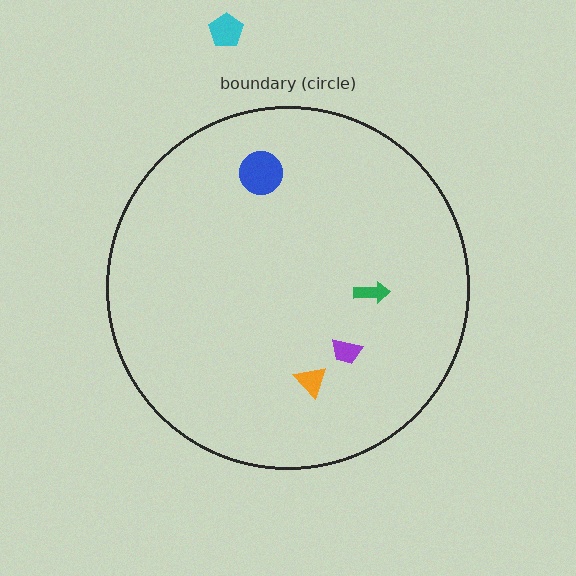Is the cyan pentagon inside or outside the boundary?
Outside.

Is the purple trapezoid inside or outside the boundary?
Inside.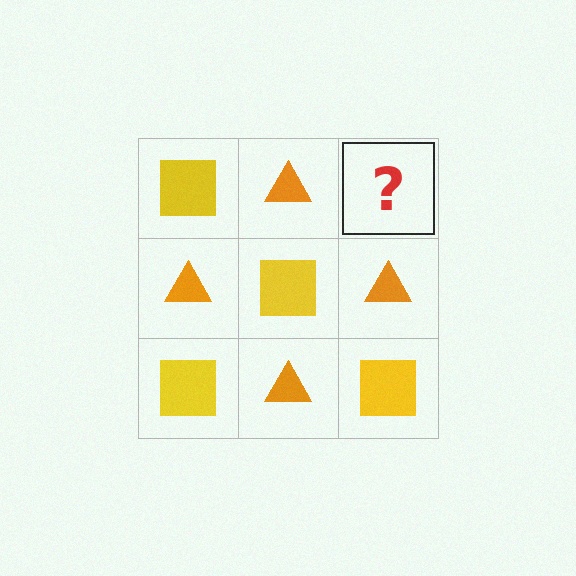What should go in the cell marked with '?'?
The missing cell should contain a yellow square.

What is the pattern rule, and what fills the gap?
The rule is that it alternates yellow square and orange triangle in a checkerboard pattern. The gap should be filled with a yellow square.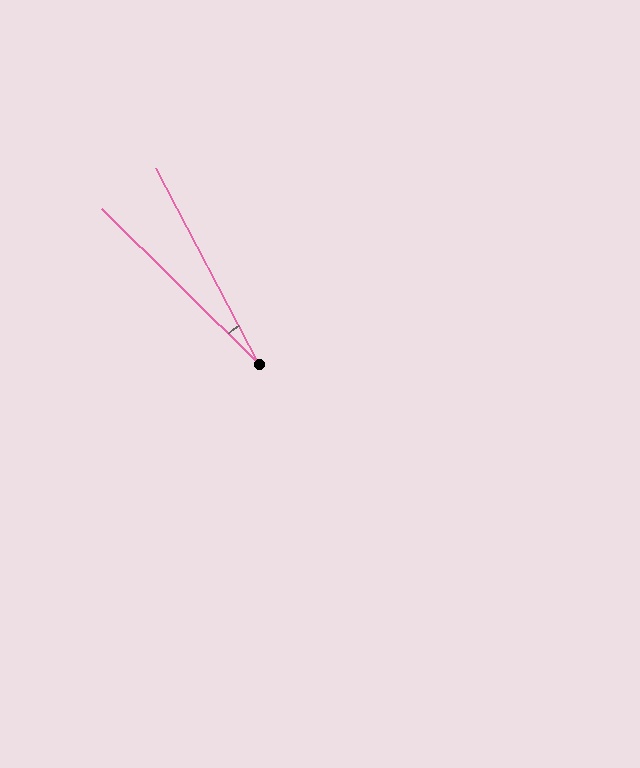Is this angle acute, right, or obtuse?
It is acute.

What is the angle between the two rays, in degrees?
Approximately 18 degrees.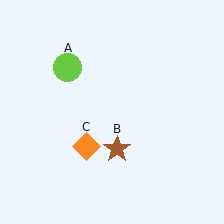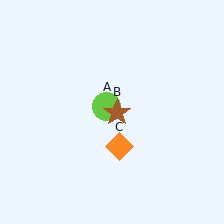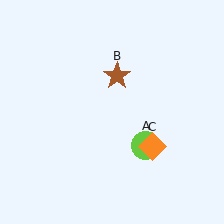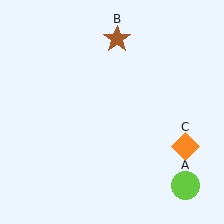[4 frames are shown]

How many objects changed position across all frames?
3 objects changed position: lime circle (object A), brown star (object B), orange diamond (object C).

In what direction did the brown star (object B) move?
The brown star (object B) moved up.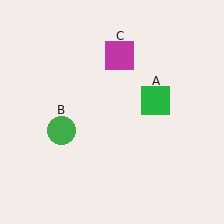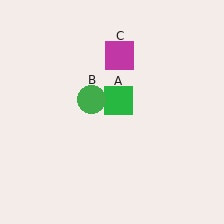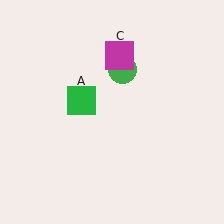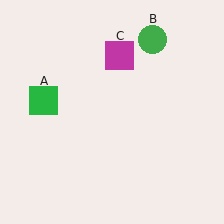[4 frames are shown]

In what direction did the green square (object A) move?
The green square (object A) moved left.